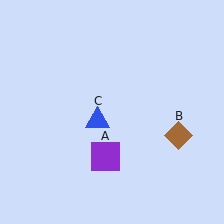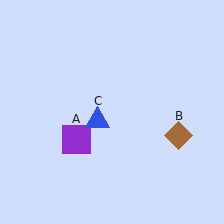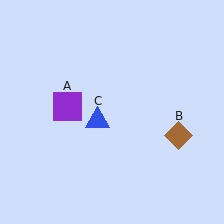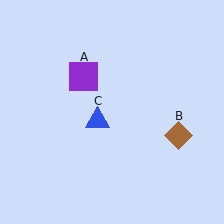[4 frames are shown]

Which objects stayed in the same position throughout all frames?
Brown diamond (object B) and blue triangle (object C) remained stationary.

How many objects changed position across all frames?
1 object changed position: purple square (object A).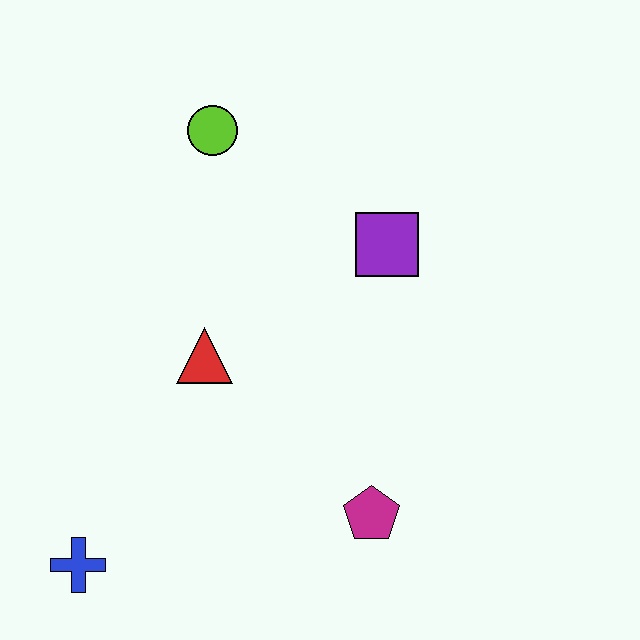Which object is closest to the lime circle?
The purple square is closest to the lime circle.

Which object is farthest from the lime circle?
The blue cross is farthest from the lime circle.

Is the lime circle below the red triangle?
No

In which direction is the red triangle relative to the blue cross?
The red triangle is above the blue cross.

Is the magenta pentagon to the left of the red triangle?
No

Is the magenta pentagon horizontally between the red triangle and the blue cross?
No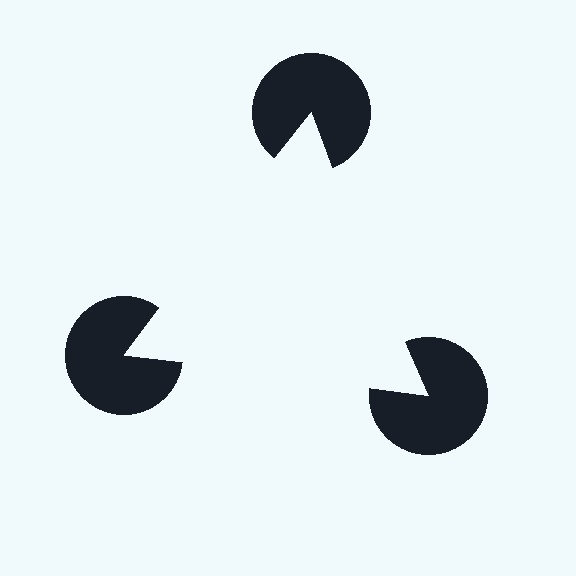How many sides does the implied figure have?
3 sides.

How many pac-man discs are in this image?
There are 3 — one at each vertex of the illusory triangle.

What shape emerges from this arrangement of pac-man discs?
An illusory triangle — its edges are inferred from the aligned wedge cuts in the pac-man discs, not physically drawn.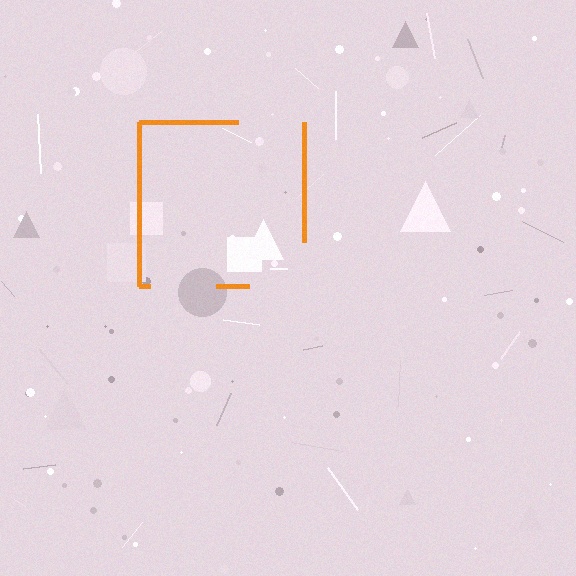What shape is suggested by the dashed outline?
The dashed outline suggests a square.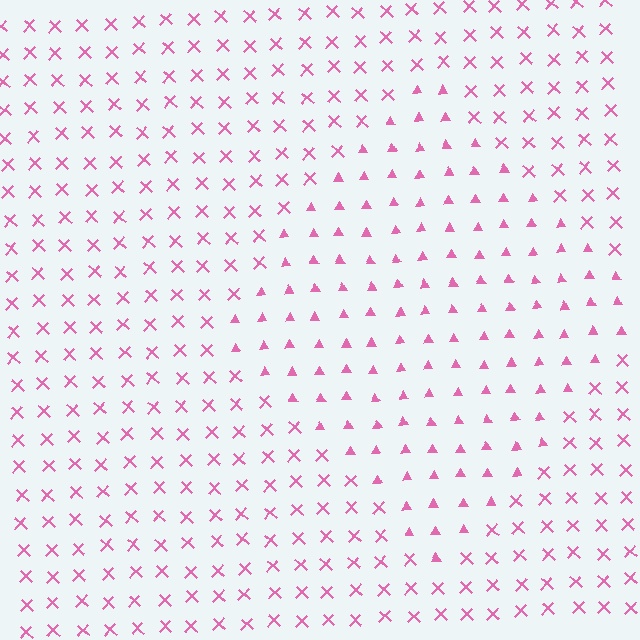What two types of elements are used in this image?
The image uses triangles inside the diamond region and X marks outside it.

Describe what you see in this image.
The image is filled with small pink elements arranged in a uniform grid. A diamond-shaped region contains triangles, while the surrounding area contains X marks. The boundary is defined purely by the change in element shape.